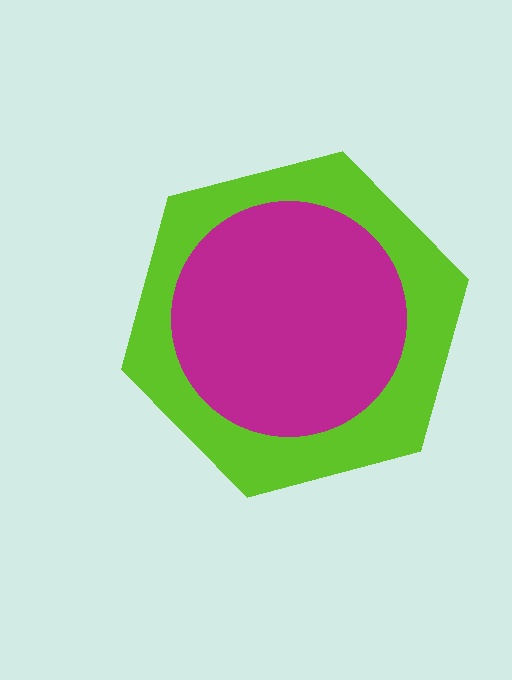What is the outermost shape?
The lime hexagon.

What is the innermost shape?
The magenta circle.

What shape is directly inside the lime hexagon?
The magenta circle.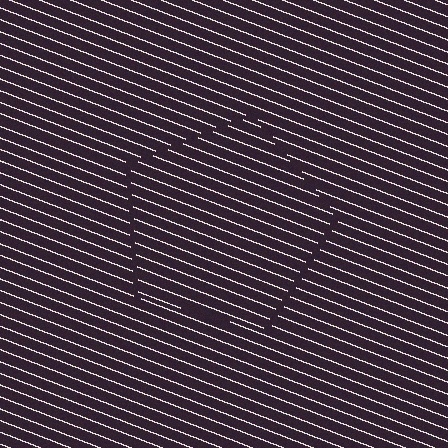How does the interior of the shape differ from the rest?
The interior of the shape contains the same grating, shifted by half a period — the contour is defined by the phase discontinuity where line-ends from the inner and outer gratings abut.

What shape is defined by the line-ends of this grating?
An illusory pentagon. The interior of the shape contains the same grating, shifted by half a period — the contour is defined by the phase discontinuity where line-ends from the inner and outer gratings abut.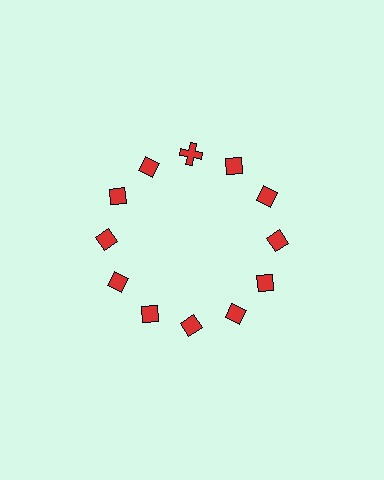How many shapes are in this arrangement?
There are 12 shapes arranged in a ring pattern.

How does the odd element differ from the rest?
It has a different shape: cross instead of diamond.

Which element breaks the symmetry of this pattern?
The red cross at roughly the 12 o'clock position breaks the symmetry. All other shapes are red diamonds.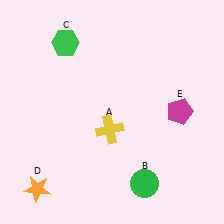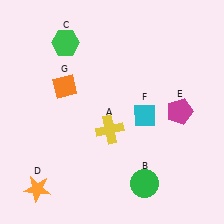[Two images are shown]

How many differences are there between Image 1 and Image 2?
There are 2 differences between the two images.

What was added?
A cyan diamond (F), an orange diamond (G) were added in Image 2.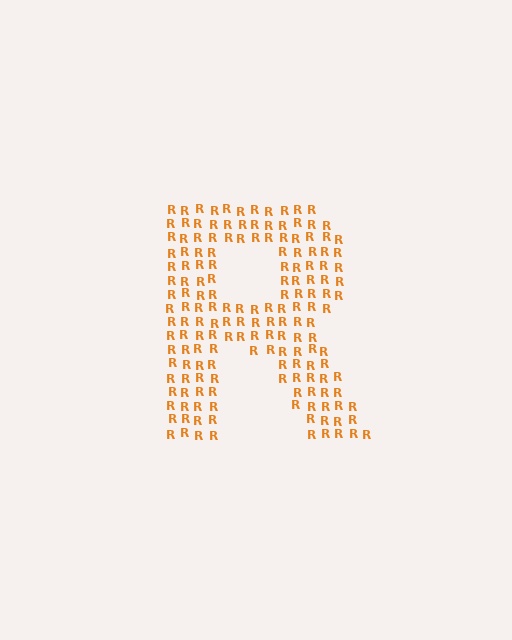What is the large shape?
The large shape is the letter R.